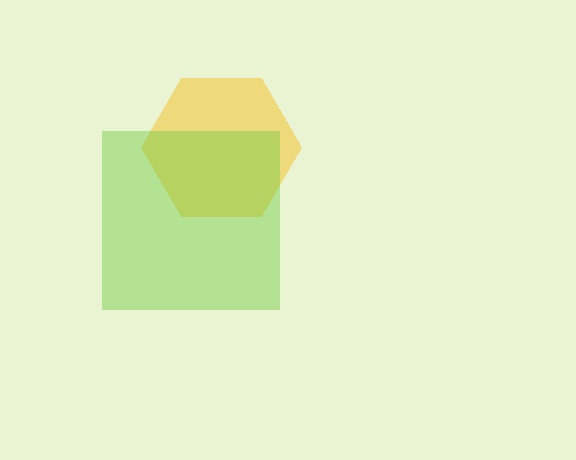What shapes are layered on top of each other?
The layered shapes are: a yellow hexagon, a lime square.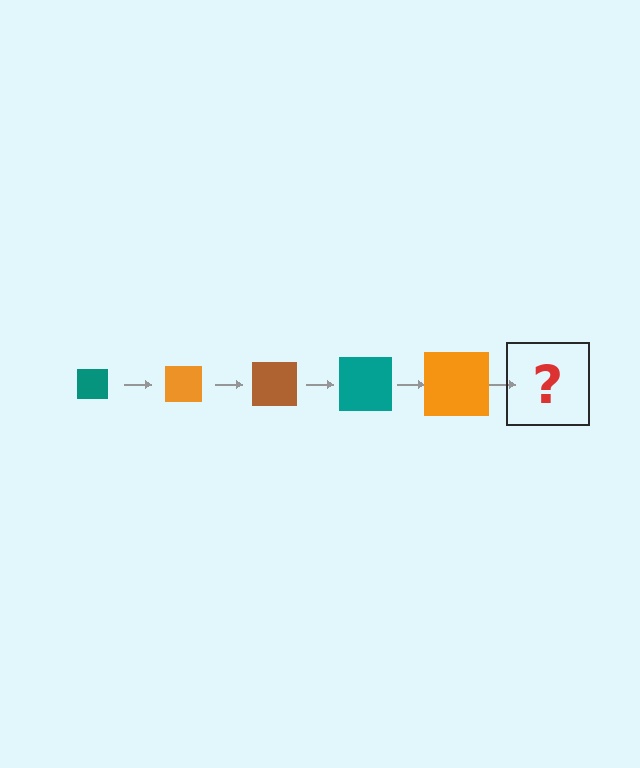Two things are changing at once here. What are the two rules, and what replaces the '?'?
The two rules are that the square grows larger each step and the color cycles through teal, orange, and brown. The '?' should be a brown square, larger than the previous one.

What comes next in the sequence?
The next element should be a brown square, larger than the previous one.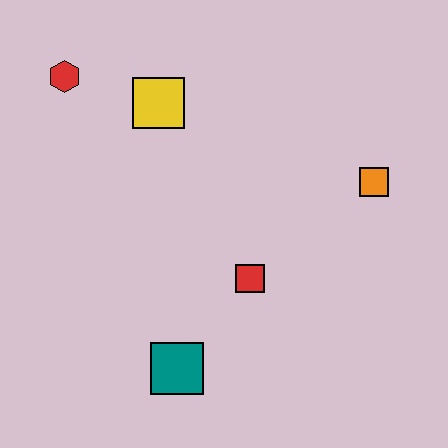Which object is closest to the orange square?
The red square is closest to the orange square.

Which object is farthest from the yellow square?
The teal square is farthest from the yellow square.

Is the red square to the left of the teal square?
No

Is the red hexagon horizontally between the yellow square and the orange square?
No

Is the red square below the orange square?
Yes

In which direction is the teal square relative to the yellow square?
The teal square is below the yellow square.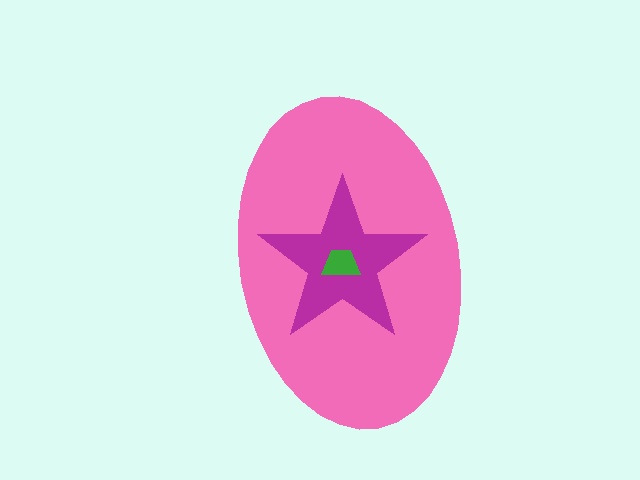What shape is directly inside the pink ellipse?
The magenta star.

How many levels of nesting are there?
3.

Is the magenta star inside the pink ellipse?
Yes.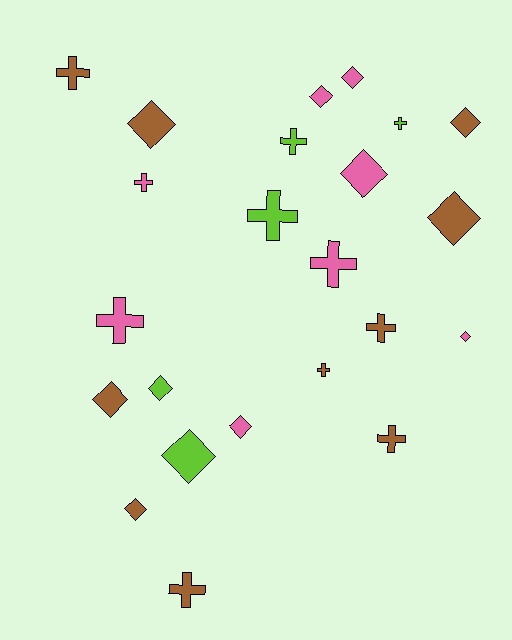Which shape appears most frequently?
Diamond, with 12 objects.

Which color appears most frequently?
Brown, with 10 objects.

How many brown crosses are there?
There are 5 brown crosses.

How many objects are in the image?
There are 23 objects.